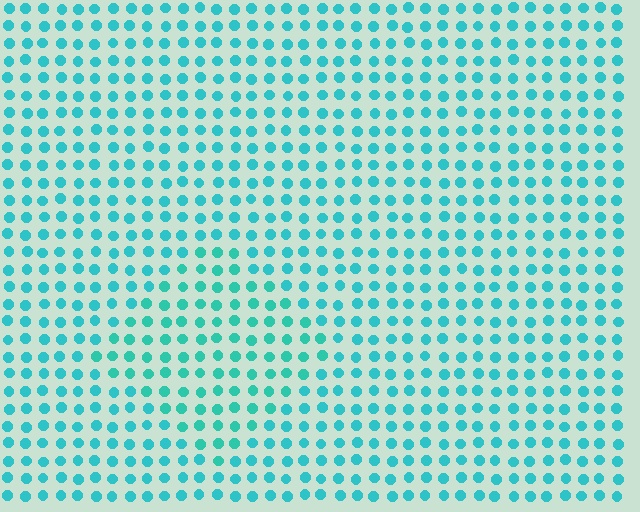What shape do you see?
I see a diamond.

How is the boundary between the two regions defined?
The boundary is defined purely by a slight shift in hue (about 13 degrees). Spacing, size, and orientation are identical on both sides.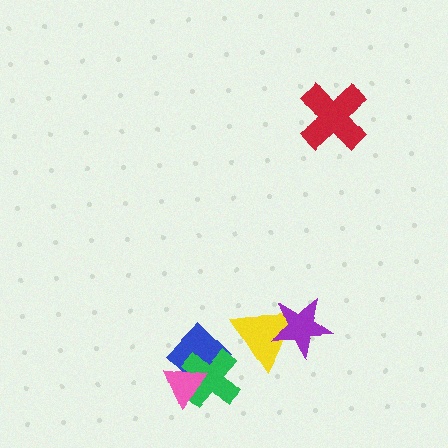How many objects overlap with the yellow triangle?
1 object overlaps with the yellow triangle.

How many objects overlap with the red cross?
0 objects overlap with the red cross.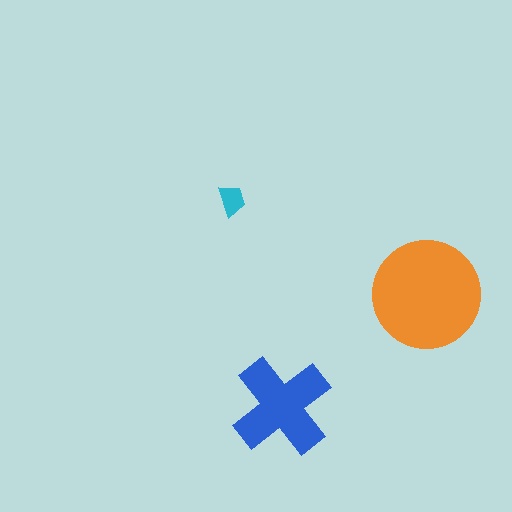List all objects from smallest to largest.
The cyan trapezoid, the blue cross, the orange circle.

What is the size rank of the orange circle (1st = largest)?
1st.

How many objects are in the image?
There are 3 objects in the image.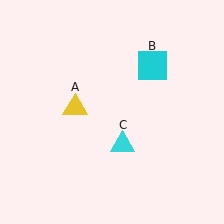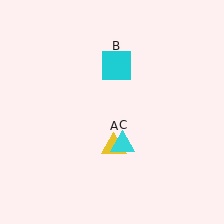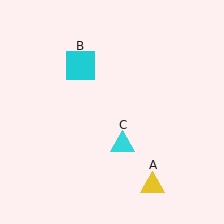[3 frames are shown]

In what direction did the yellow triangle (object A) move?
The yellow triangle (object A) moved down and to the right.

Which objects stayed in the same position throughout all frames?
Cyan triangle (object C) remained stationary.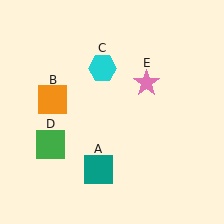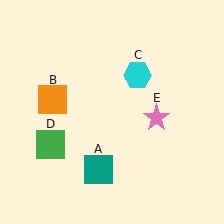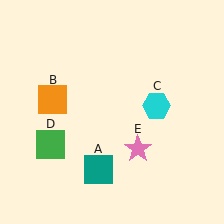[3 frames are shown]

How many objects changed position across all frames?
2 objects changed position: cyan hexagon (object C), pink star (object E).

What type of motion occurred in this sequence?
The cyan hexagon (object C), pink star (object E) rotated clockwise around the center of the scene.